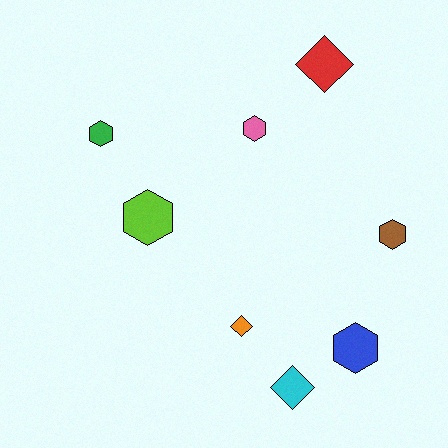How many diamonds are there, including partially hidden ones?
There are 3 diamonds.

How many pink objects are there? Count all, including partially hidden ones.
There is 1 pink object.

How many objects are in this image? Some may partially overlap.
There are 8 objects.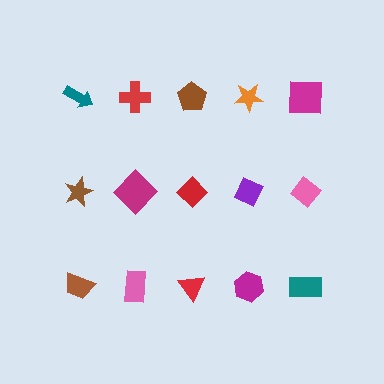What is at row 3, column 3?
A red triangle.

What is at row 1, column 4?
An orange star.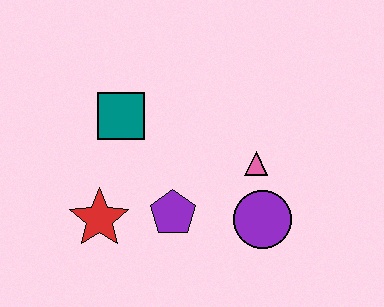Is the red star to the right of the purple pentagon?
No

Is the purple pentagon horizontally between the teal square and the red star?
No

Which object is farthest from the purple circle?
The teal square is farthest from the purple circle.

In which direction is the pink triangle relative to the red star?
The pink triangle is to the right of the red star.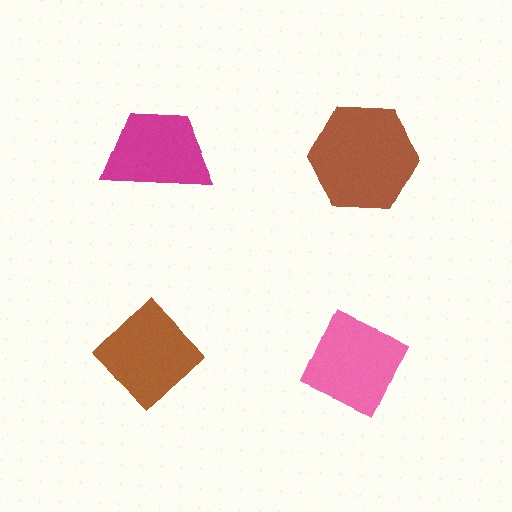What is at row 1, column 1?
A magenta trapezoid.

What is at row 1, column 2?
A brown hexagon.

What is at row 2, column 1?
A brown diamond.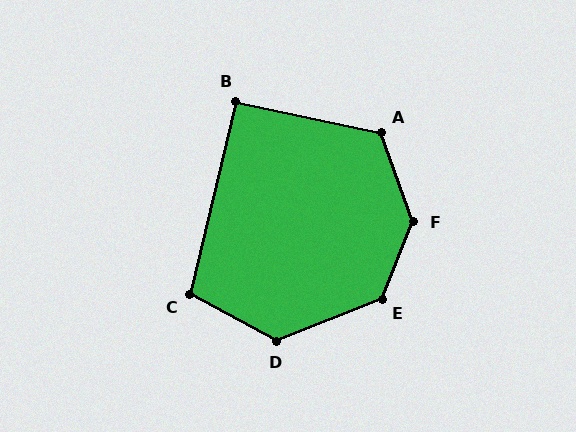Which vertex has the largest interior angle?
F, at approximately 138 degrees.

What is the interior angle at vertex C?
Approximately 105 degrees (obtuse).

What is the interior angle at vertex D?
Approximately 130 degrees (obtuse).